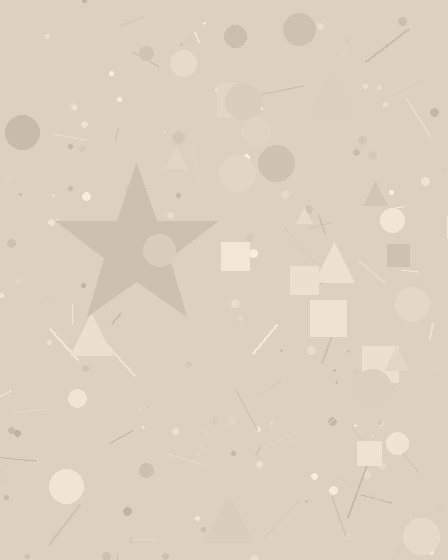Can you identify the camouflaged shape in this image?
The camouflaged shape is a star.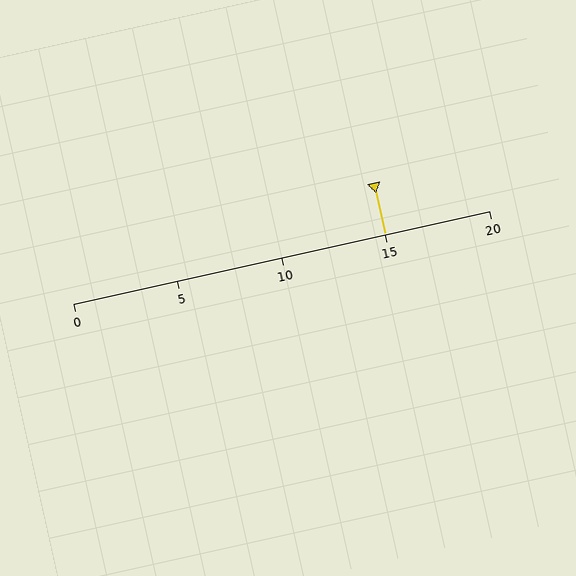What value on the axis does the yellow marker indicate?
The marker indicates approximately 15.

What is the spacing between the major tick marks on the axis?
The major ticks are spaced 5 apart.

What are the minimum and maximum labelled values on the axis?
The axis runs from 0 to 20.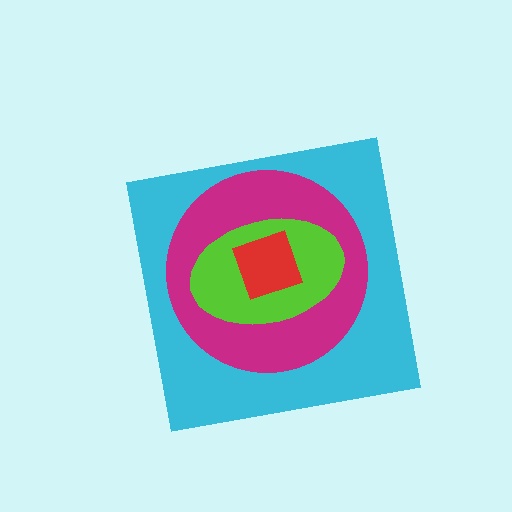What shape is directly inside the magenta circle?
The lime ellipse.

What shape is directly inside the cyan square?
The magenta circle.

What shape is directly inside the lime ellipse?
The red square.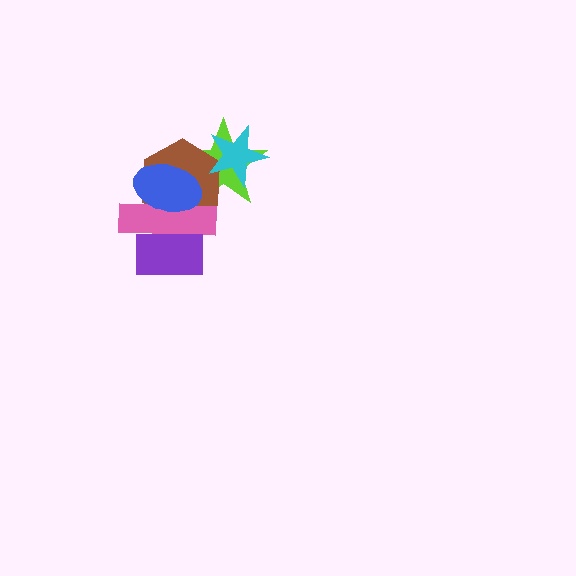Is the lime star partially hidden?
Yes, it is partially covered by another shape.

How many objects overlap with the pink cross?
4 objects overlap with the pink cross.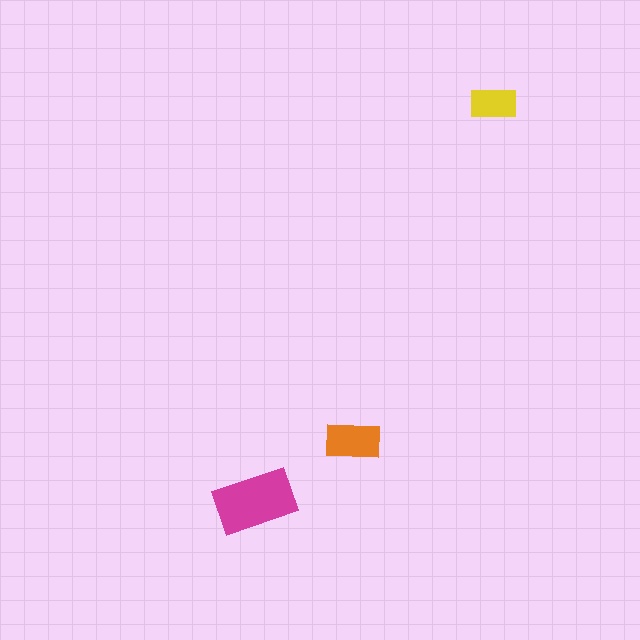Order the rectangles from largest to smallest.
the magenta one, the orange one, the yellow one.